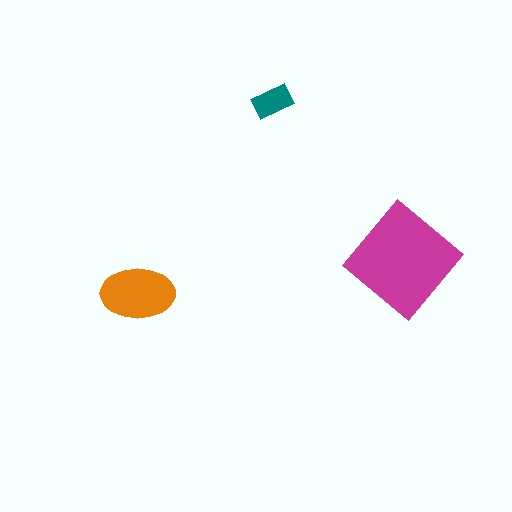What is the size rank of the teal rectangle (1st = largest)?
3rd.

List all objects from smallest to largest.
The teal rectangle, the orange ellipse, the magenta diamond.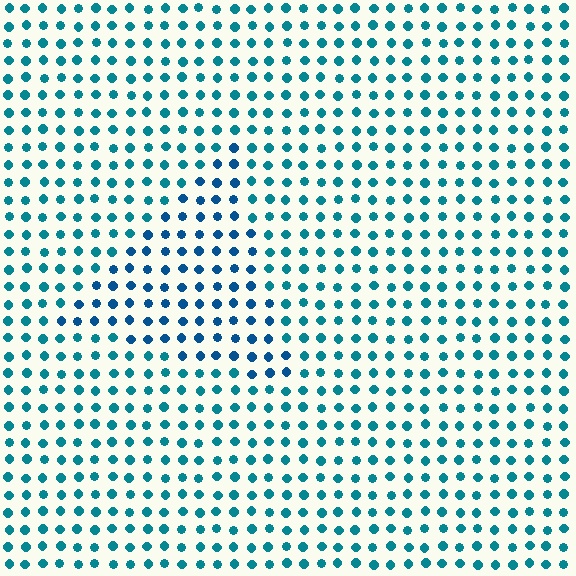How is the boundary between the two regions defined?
The boundary is defined purely by a slight shift in hue (about 23 degrees). Spacing, size, and orientation are identical on both sides.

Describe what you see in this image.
The image is filled with small teal elements in a uniform arrangement. A triangle-shaped region is visible where the elements are tinted to a slightly different hue, forming a subtle color boundary.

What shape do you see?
I see a triangle.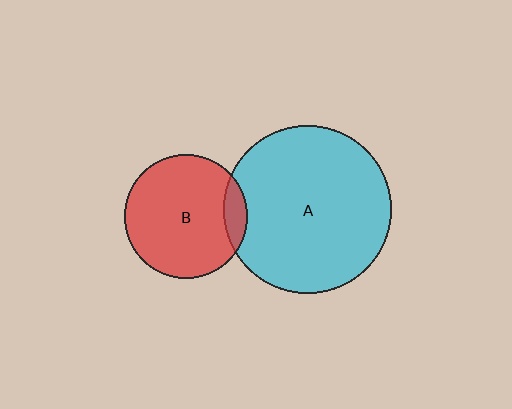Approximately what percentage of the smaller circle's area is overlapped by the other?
Approximately 10%.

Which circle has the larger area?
Circle A (cyan).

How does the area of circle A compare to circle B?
Approximately 1.8 times.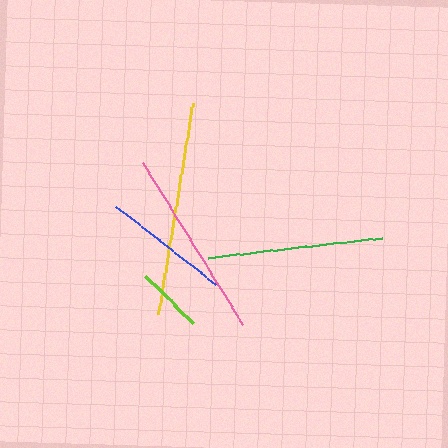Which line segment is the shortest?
The lime line is the shortest at approximately 67 pixels.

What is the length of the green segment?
The green segment is approximately 175 pixels long.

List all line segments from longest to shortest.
From longest to shortest: yellow, pink, green, blue, lime.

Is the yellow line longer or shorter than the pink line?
The yellow line is longer than the pink line.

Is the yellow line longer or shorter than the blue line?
The yellow line is longer than the blue line.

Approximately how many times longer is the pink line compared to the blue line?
The pink line is approximately 1.5 times the length of the blue line.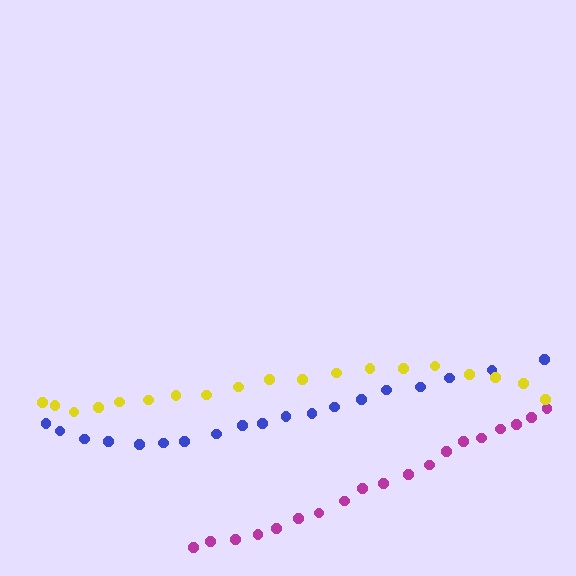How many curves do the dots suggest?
There are 3 distinct paths.